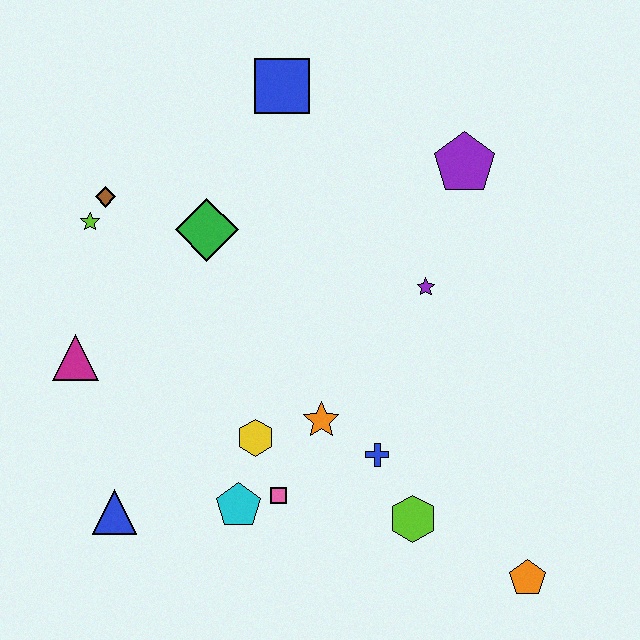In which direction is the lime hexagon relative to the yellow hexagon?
The lime hexagon is to the right of the yellow hexagon.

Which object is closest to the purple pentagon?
The purple star is closest to the purple pentagon.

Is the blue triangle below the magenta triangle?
Yes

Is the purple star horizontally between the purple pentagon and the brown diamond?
Yes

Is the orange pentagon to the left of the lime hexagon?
No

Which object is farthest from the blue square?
The orange pentagon is farthest from the blue square.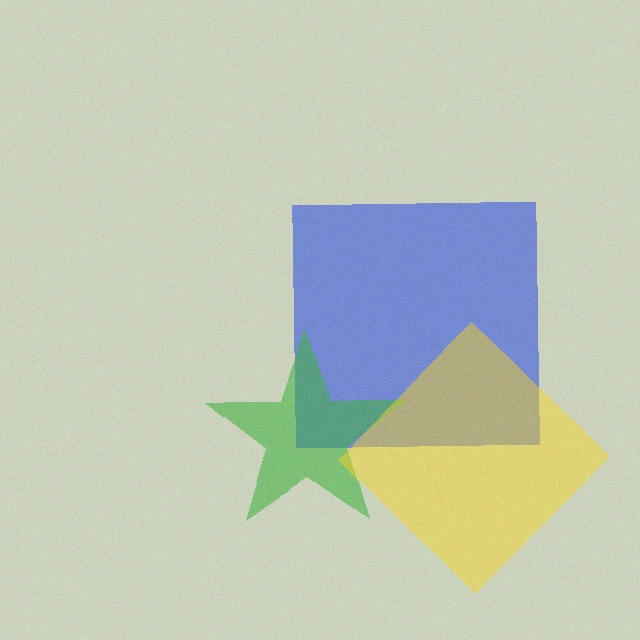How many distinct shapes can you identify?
There are 3 distinct shapes: a blue square, a green star, a yellow diamond.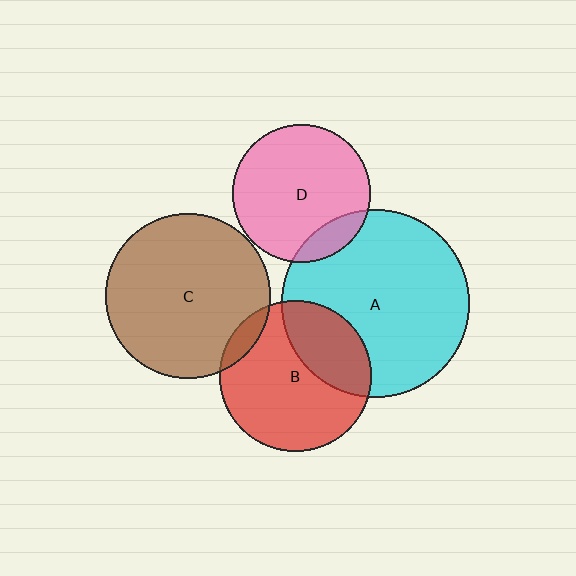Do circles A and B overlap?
Yes.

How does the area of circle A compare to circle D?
Approximately 1.9 times.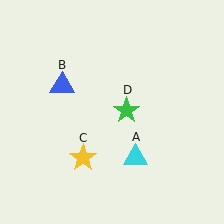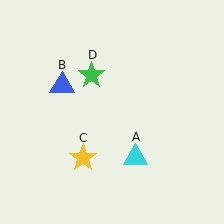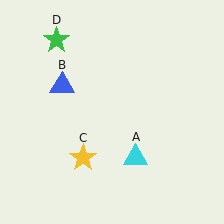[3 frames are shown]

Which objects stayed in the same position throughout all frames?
Cyan triangle (object A) and blue triangle (object B) and yellow star (object C) remained stationary.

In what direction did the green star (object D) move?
The green star (object D) moved up and to the left.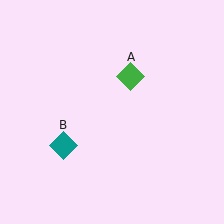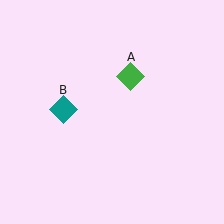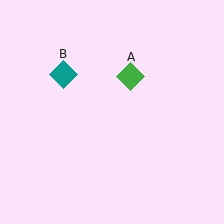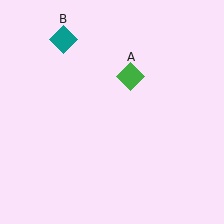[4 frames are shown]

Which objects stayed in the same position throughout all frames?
Green diamond (object A) remained stationary.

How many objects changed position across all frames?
1 object changed position: teal diamond (object B).